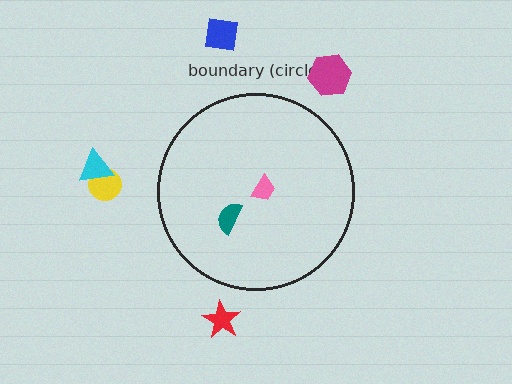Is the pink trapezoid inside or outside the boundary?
Inside.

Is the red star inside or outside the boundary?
Outside.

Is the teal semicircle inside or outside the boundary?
Inside.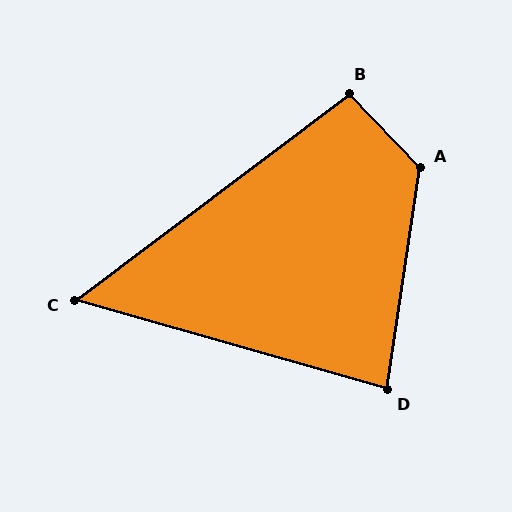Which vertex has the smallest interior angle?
C, at approximately 53 degrees.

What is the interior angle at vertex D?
Approximately 83 degrees (acute).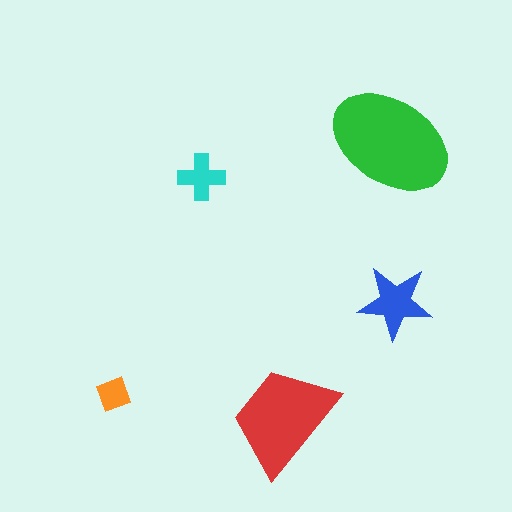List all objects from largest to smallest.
The green ellipse, the red trapezoid, the blue star, the cyan cross, the orange square.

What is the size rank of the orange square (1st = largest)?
5th.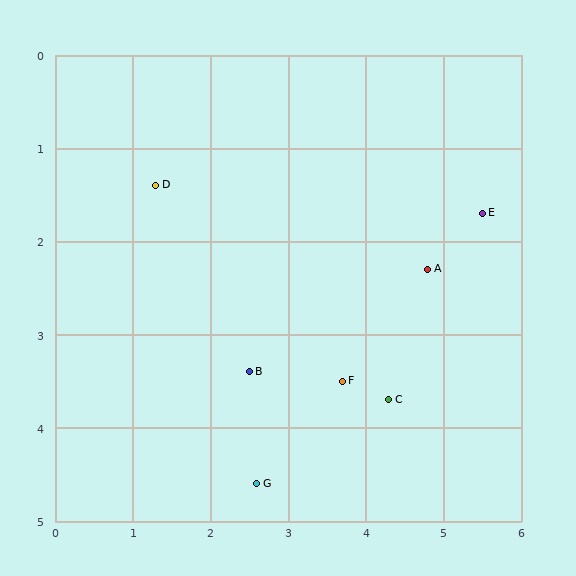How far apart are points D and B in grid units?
Points D and B are about 2.3 grid units apart.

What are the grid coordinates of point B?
Point B is at approximately (2.5, 3.4).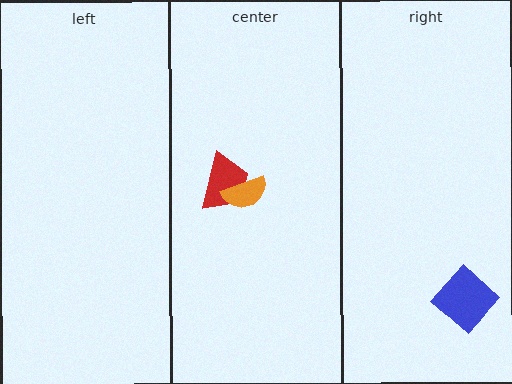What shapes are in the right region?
The blue diamond.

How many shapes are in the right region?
1.